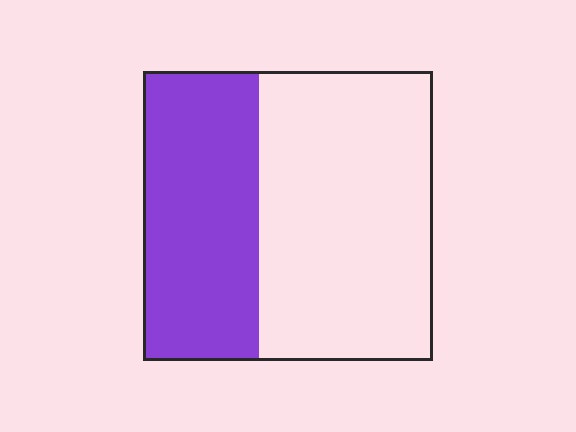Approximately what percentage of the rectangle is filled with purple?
Approximately 40%.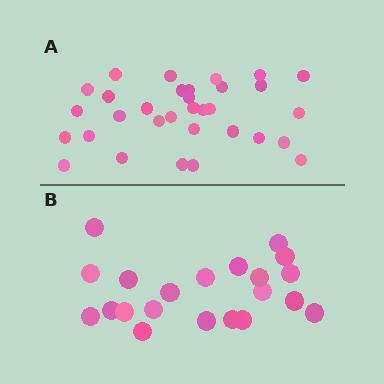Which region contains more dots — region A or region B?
Region A (the top region) has more dots.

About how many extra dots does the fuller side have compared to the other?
Region A has roughly 12 or so more dots than region B.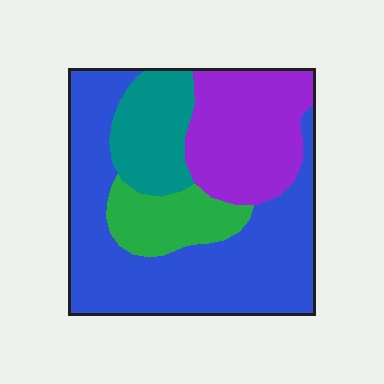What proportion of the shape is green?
Green takes up about one eighth (1/8) of the shape.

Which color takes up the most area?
Blue, at roughly 50%.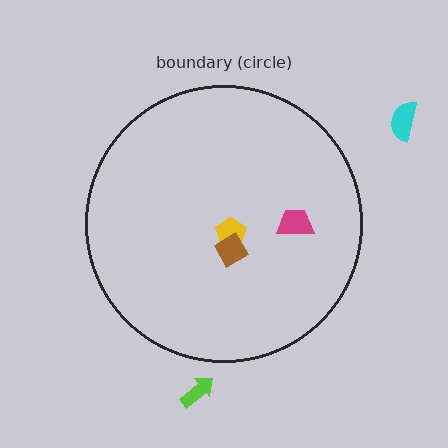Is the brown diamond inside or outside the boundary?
Inside.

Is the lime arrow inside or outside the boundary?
Outside.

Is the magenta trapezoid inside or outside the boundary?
Inside.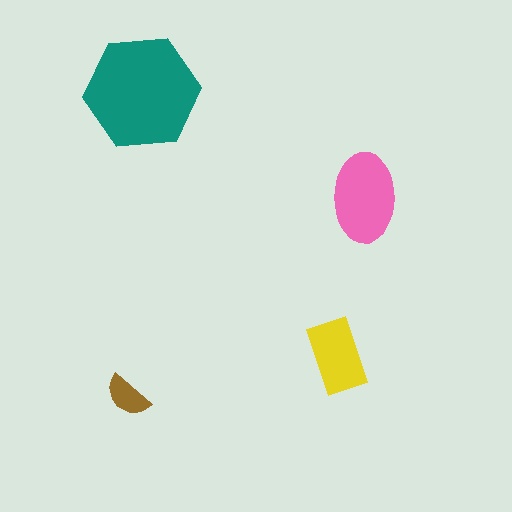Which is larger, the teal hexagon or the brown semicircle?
The teal hexagon.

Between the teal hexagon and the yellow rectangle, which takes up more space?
The teal hexagon.